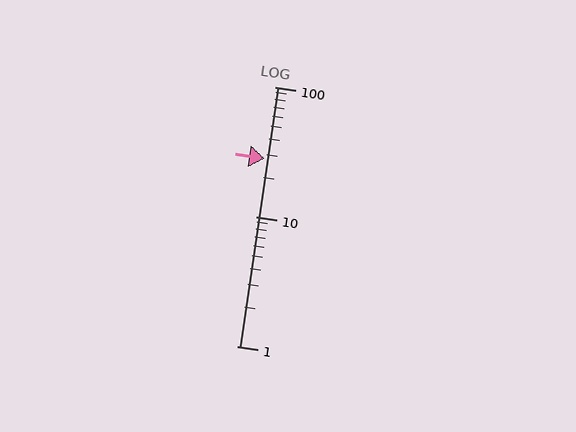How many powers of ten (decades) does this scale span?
The scale spans 2 decades, from 1 to 100.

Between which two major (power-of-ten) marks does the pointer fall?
The pointer is between 10 and 100.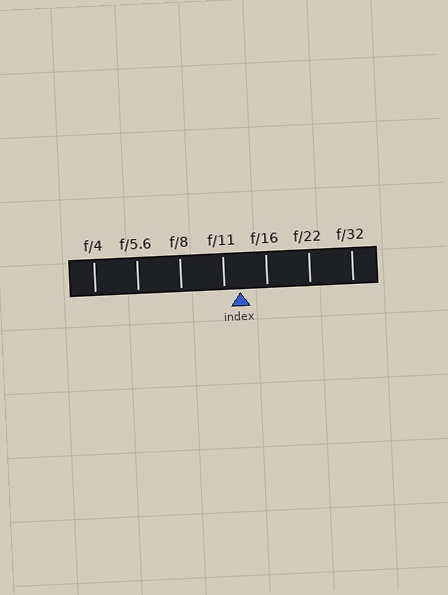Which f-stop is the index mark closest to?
The index mark is closest to f/11.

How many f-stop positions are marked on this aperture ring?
There are 7 f-stop positions marked.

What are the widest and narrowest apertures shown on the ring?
The widest aperture shown is f/4 and the narrowest is f/32.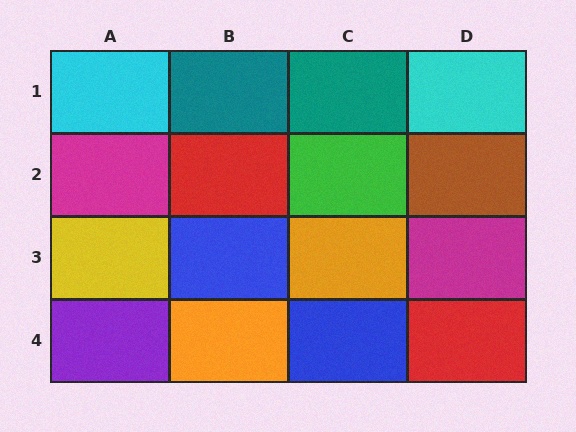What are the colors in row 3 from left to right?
Yellow, blue, orange, magenta.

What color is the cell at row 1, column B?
Teal.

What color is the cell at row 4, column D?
Red.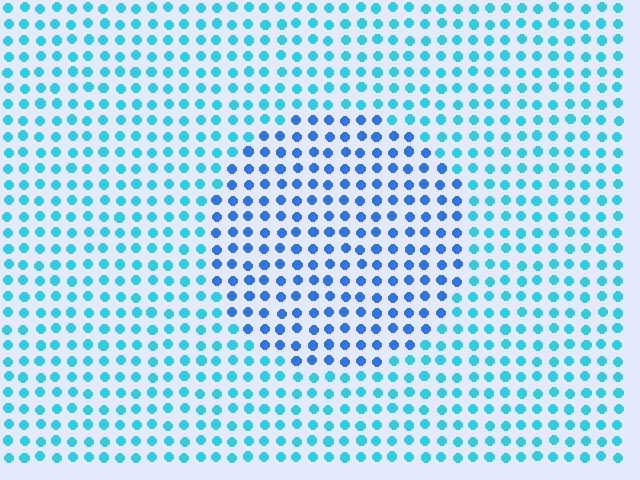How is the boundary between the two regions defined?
The boundary is defined purely by a slight shift in hue (about 30 degrees). Spacing, size, and orientation are identical on both sides.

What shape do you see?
I see a circle.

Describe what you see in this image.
The image is filled with small cyan elements in a uniform arrangement. A circle-shaped region is visible where the elements are tinted to a slightly different hue, forming a subtle color boundary.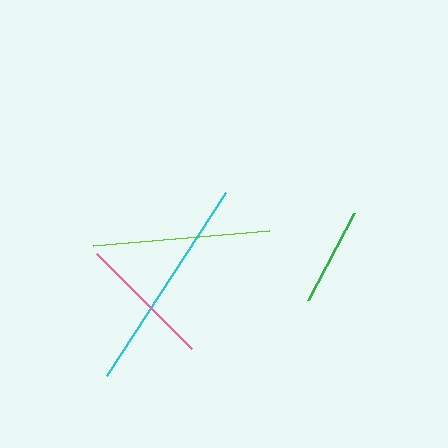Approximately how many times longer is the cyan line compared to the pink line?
The cyan line is approximately 1.6 times the length of the pink line.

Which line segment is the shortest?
The green line is the shortest at approximately 98 pixels.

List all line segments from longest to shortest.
From longest to shortest: cyan, lime, pink, green.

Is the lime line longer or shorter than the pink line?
The lime line is longer than the pink line.